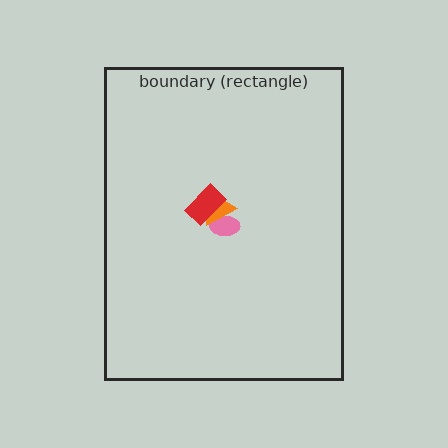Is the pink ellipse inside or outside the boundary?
Inside.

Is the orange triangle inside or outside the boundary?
Inside.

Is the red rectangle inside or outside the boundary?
Inside.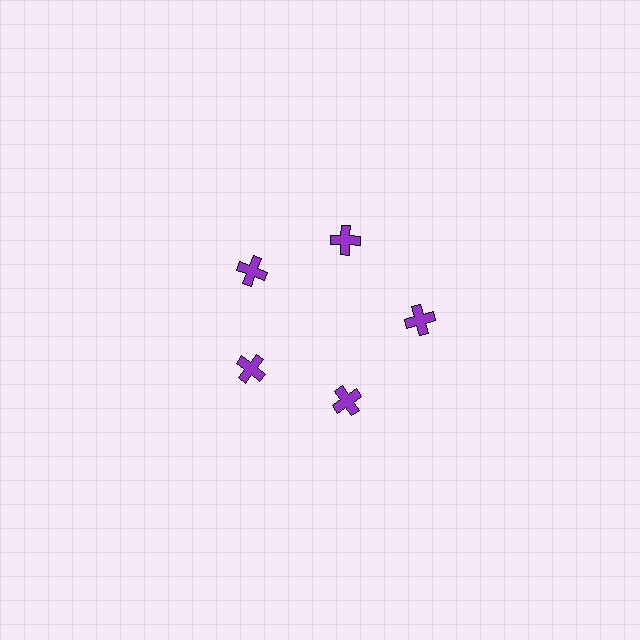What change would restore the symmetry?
The symmetry would be restored by moving it inward, back onto the ring so that all 5 crosses sit at equal angles and equal distance from the center.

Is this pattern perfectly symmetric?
No. The 5 purple crosses are arranged in a ring, but one element near the 3 o'clock position is pushed outward from the center, breaking the 5-fold rotational symmetry.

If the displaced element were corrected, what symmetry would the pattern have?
It would have 5-fold rotational symmetry — the pattern would map onto itself every 72 degrees.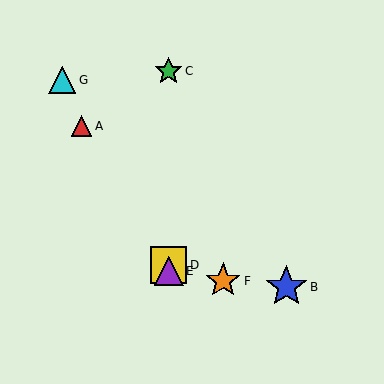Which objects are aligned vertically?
Objects C, D, E are aligned vertically.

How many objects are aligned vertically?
3 objects (C, D, E) are aligned vertically.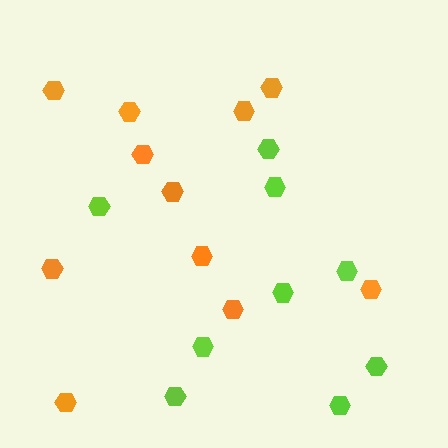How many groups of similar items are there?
There are 2 groups: one group of lime hexagons (9) and one group of orange hexagons (11).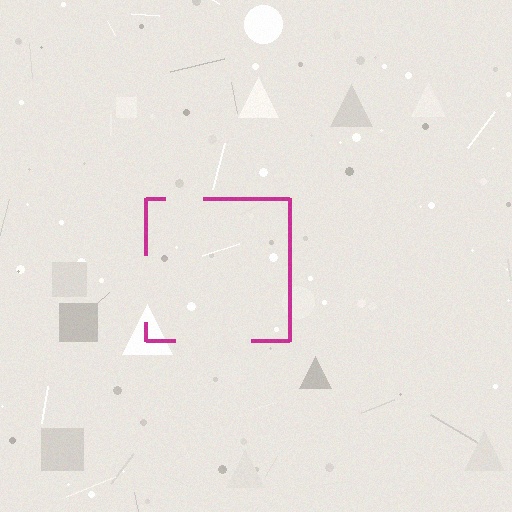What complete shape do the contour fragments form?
The contour fragments form a square.